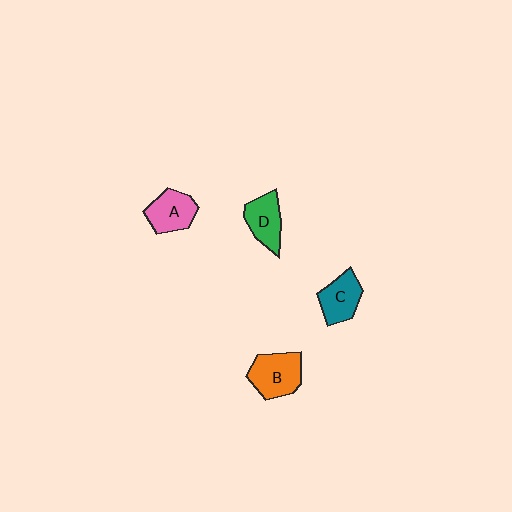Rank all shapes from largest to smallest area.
From largest to smallest: B (orange), A (pink), C (teal), D (green).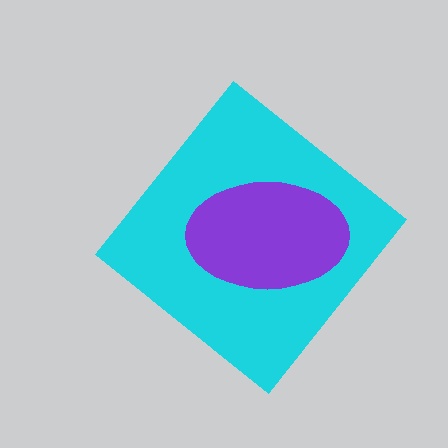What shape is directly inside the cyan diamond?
The purple ellipse.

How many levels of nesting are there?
2.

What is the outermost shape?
The cyan diamond.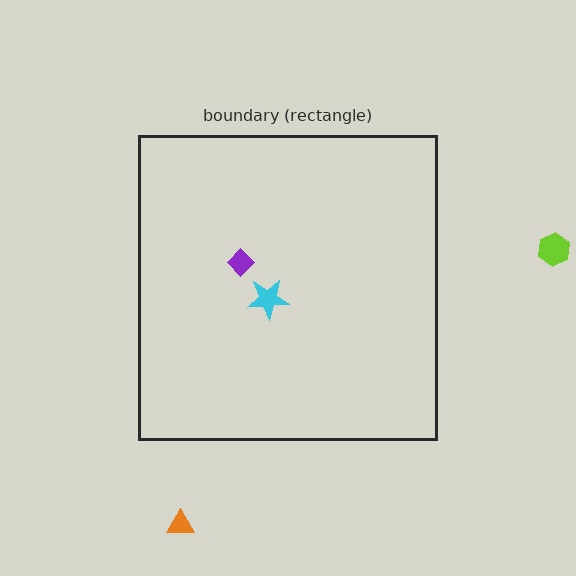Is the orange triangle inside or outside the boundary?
Outside.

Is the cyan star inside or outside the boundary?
Inside.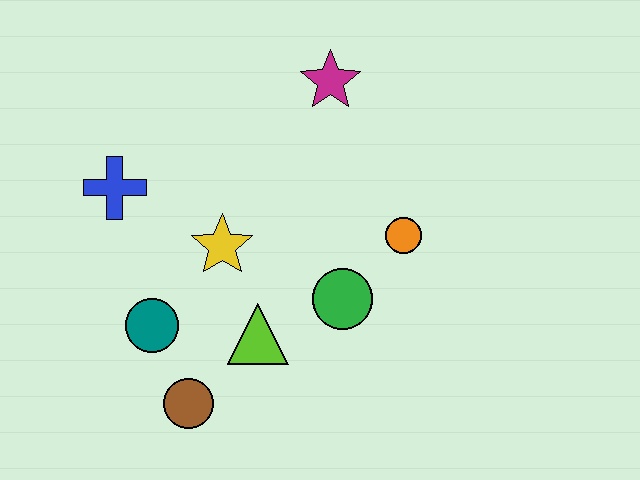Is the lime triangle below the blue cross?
Yes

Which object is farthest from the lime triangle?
The magenta star is farthest from the lime triangle.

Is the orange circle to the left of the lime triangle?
No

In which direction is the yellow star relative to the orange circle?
The yellow star is to the left of the orange circle.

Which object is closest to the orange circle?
The green circle is closest to the orange circle.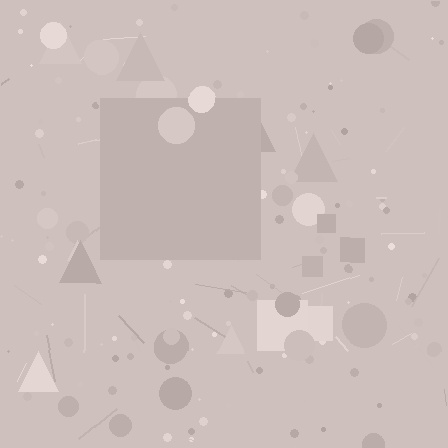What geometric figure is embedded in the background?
A square is embedded in the background.